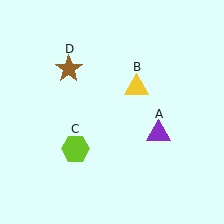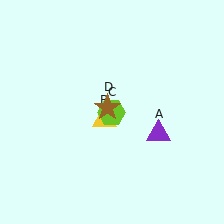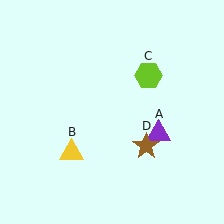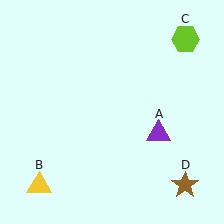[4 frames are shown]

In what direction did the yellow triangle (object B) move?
The yellow triangle (object B) moved down and to the left.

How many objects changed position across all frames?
3 objects changed position: yellow triangle (object B), lime hexagon (object C), brown star (object D).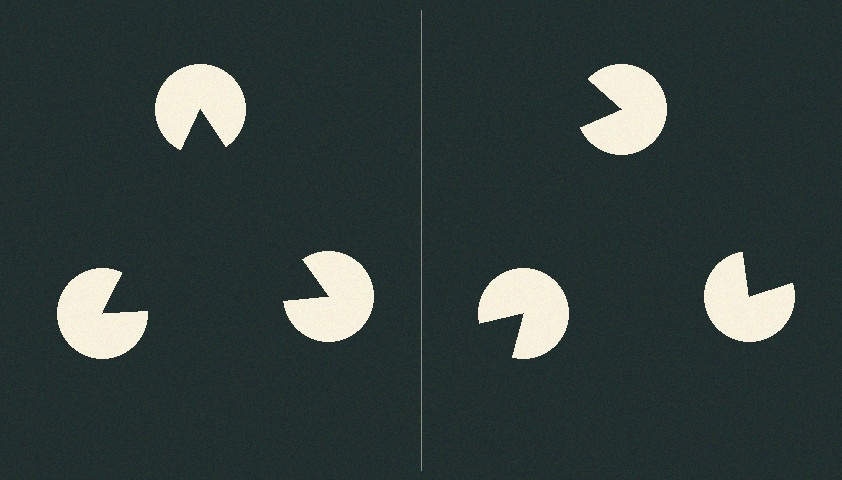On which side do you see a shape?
An illusory triangle appears on the left side. On the right side the wedge cuts are rotated, so no coherent shape forms.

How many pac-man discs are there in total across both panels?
6 — 3 on each side.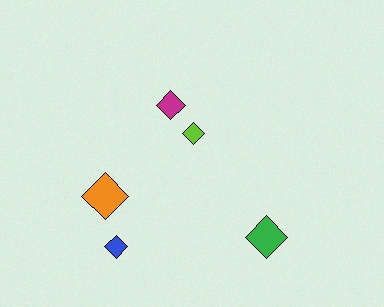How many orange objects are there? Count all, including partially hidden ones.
There is 1 orange object.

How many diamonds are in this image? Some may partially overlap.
There are 5 diamonds.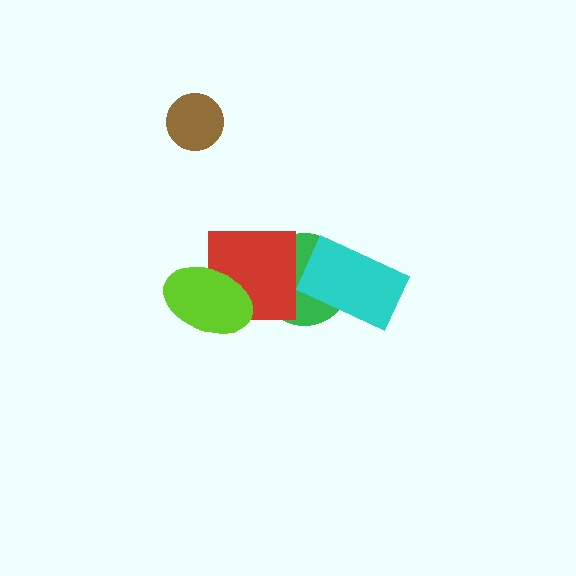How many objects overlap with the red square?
2 objects overlap with the red square.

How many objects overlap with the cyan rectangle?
1 object overlaps with the cyan rectangle.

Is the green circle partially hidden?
Yes, it is partially covered by another shape.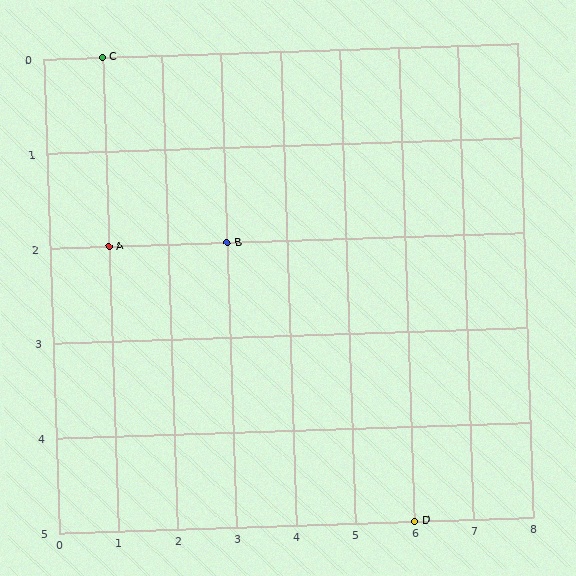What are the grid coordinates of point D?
Point D is at grid coordinates (6, 5).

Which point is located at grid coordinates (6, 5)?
Point D is at (6, 5).